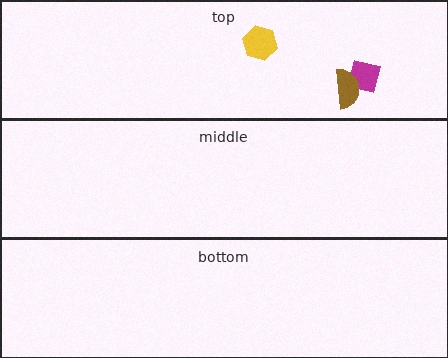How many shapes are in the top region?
3.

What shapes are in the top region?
The magenta square, the yellow hexagon, the brown semicircle.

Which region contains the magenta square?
The top region.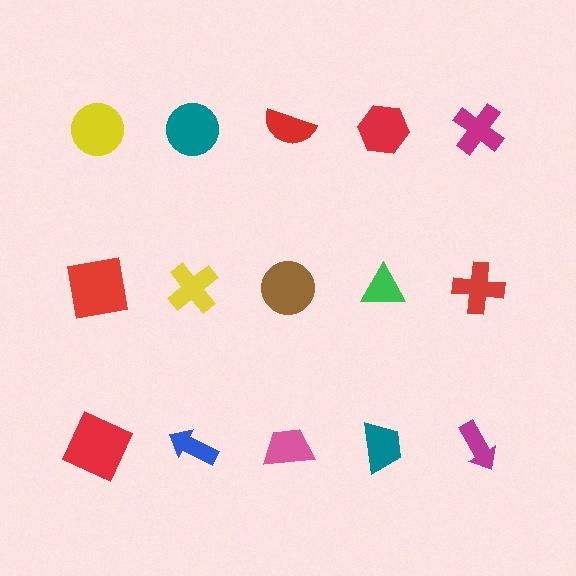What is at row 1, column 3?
A red semicircle.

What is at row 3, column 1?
A red square.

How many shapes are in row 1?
5 shapes.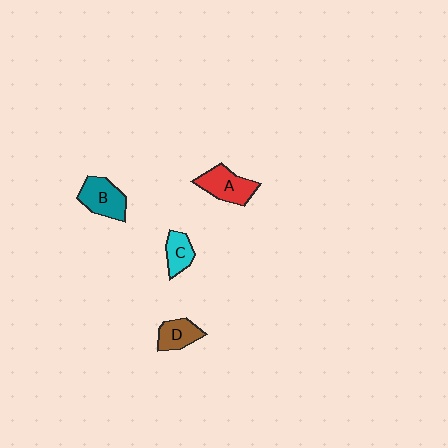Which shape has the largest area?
Shape A (red).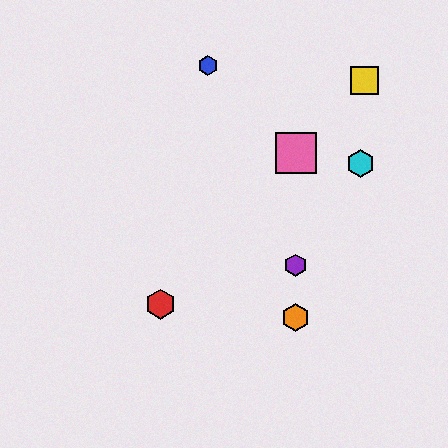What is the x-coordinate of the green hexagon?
The green hexagon is at x≈296.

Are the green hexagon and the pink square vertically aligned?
Yes, both are at x≈296.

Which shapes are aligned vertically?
The green hexagon, the purple hexagon, the orange hexagon, the pink square are aligned vertically.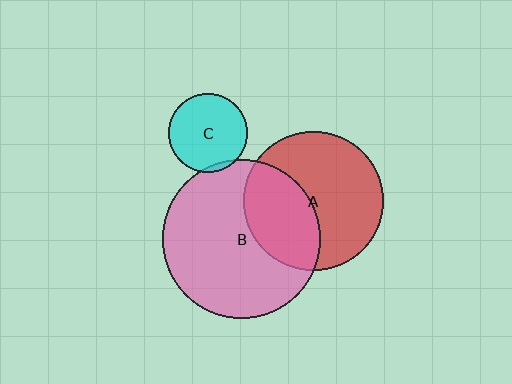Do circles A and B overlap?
Yes.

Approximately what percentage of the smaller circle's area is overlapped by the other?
Approximately 40%.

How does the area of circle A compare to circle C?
Approximately 3.1 times.